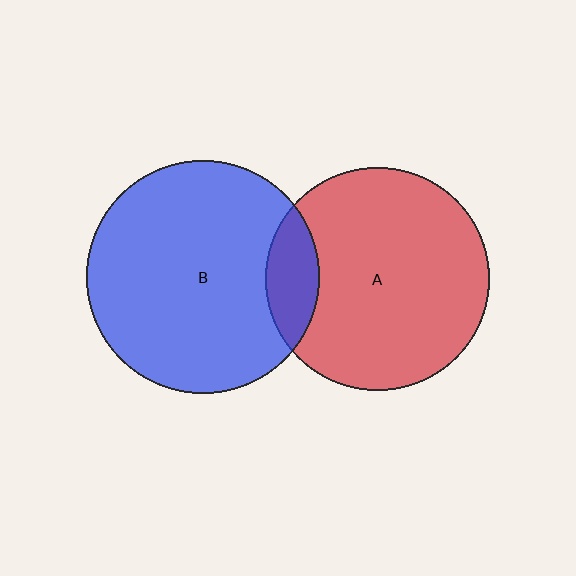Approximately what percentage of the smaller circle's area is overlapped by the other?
Approximately 15%.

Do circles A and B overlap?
Yes.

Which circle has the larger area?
Circle B (blue).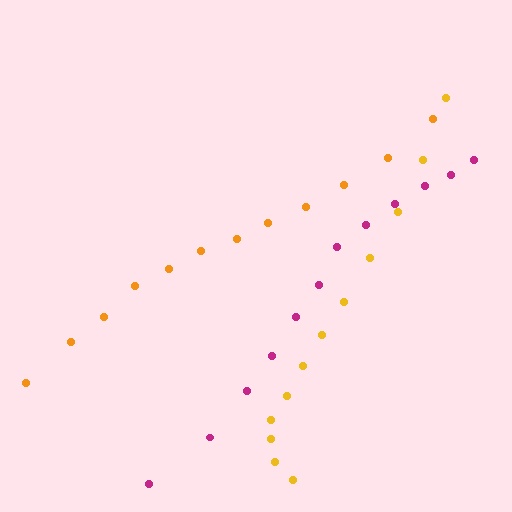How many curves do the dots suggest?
There are 3 distinct paths.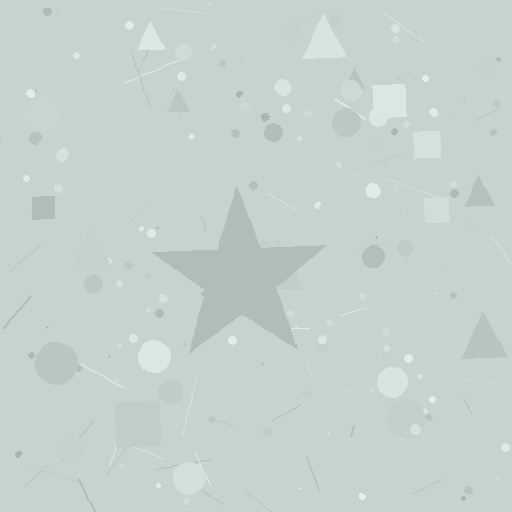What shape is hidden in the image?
A star is hidden in the image.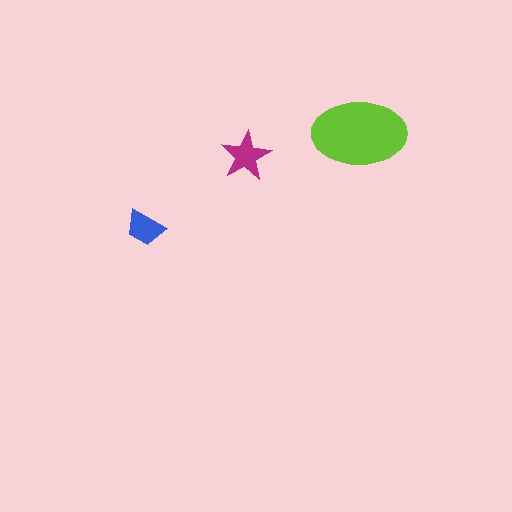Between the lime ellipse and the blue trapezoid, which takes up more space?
The lime ellipse.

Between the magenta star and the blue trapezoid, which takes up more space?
The magenta star.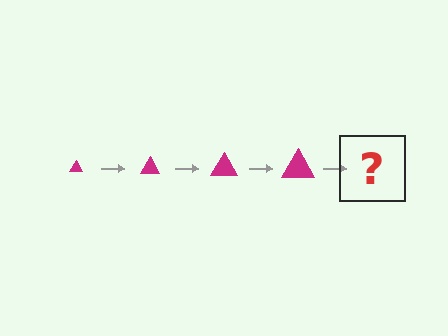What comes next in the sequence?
The next element should be a magenta triangle, larger than the previous one.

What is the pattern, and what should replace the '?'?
The pattern is that the triangle gets progressively larger each step. The '?' should be a magenta triangle, larger than the previous one.